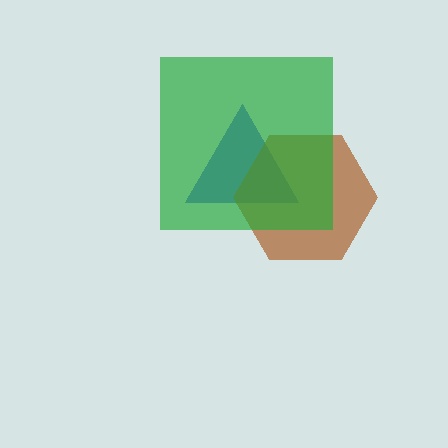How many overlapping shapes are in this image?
There are 3 overlapping shapes in the image.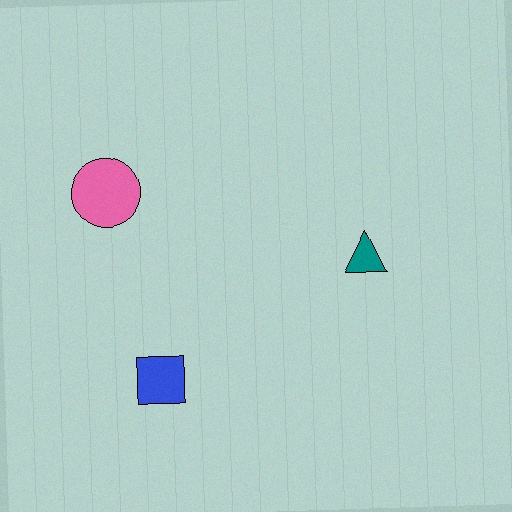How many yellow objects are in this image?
There are no yellow objects.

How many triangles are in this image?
There is 1 triangle.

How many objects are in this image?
There are 3 objects.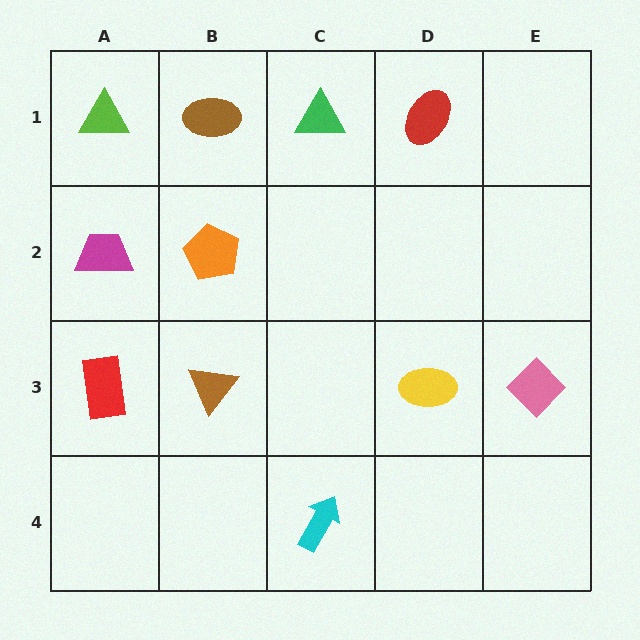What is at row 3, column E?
A pink diamond.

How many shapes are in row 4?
1 shape.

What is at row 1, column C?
A green triangle.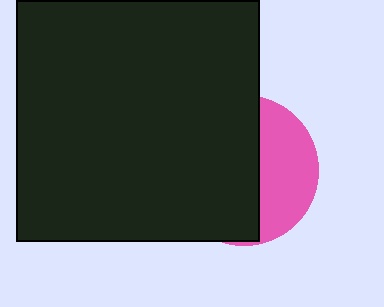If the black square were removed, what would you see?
You would see the complete pink circle.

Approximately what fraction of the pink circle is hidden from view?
Roughly 62% of the pink circle is hidden behind the black square.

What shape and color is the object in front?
The object in front is a black square.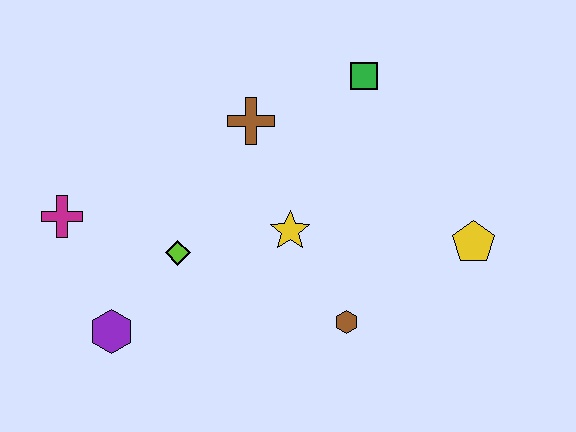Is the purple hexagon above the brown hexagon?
No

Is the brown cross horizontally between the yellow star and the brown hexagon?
No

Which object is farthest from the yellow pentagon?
The magenta cross is farthest from the yellow pentagon.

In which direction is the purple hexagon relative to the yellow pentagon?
The purple hexagon is to the left of the yellow pentagon.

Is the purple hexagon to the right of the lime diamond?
No